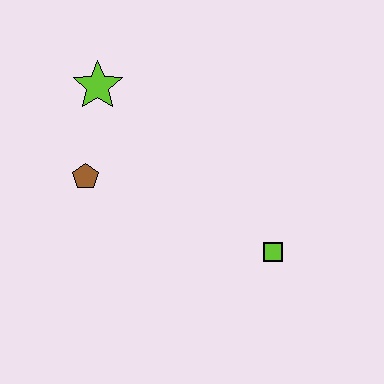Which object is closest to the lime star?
The brown pentagon is closest to the lime star.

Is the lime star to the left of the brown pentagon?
No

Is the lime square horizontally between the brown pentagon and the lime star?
No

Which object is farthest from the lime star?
The lime square is farthest from the lime star.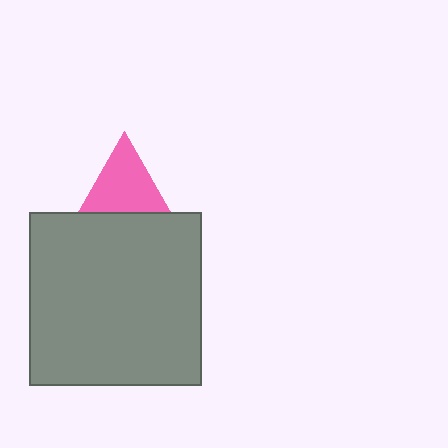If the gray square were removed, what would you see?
You would see the complete pink triangle.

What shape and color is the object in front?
The object in front is a gray square.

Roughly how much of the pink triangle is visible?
About half of it is visible (roughly 64%).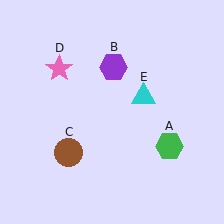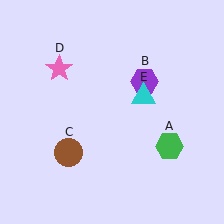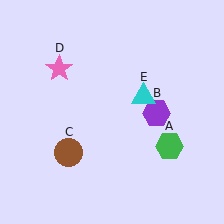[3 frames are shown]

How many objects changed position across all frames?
1 object changed position: purple hexagon (object B).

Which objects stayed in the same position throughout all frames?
Green hexagon (object A) and brown circle (object C) and pink star (object D) and cyan triangle (object E) remained stationary.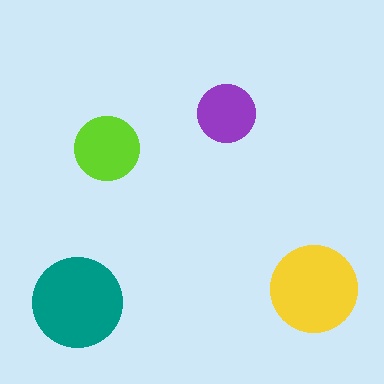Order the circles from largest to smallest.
the teal one, the yellow one, the lime one, the purple one.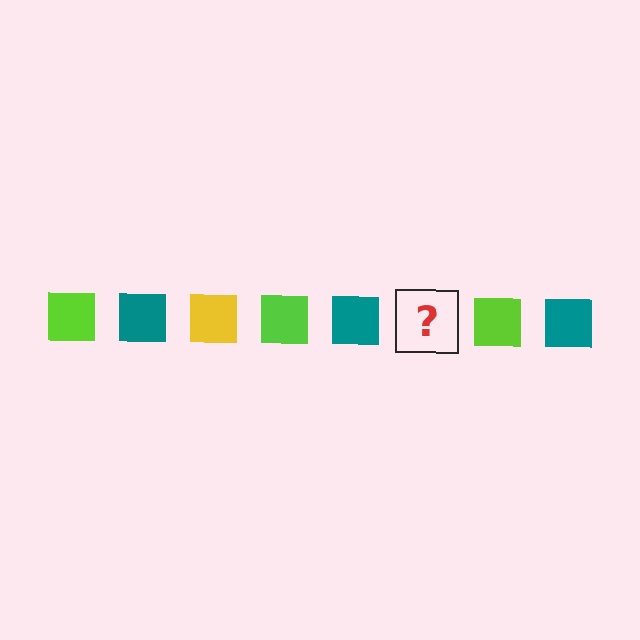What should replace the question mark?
The question mark should be replaced with a yellow square.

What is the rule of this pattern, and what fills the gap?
The rule is that the pattern cycles through lime, teal, yellow squares. The gap should be filled with a yellow square.